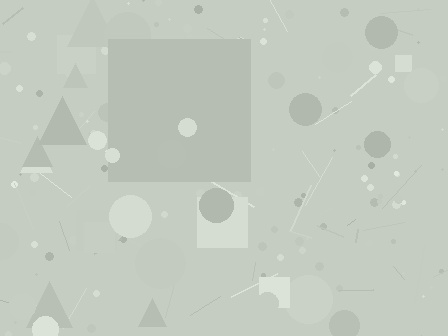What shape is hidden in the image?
A square is hidden in the image.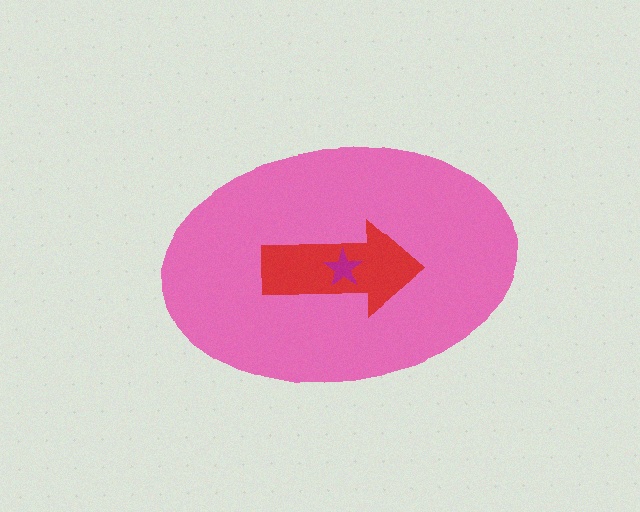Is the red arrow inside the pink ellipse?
Yes.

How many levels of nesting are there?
3.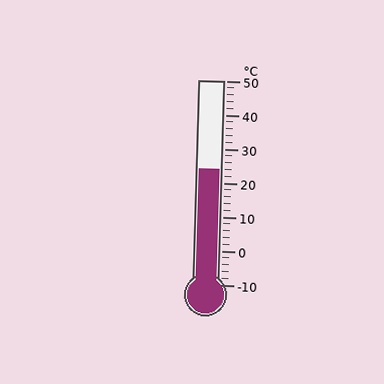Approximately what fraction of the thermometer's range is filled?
The thermometer is filled to approximately 55% of its range.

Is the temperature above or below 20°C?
The temperature is above 20°C.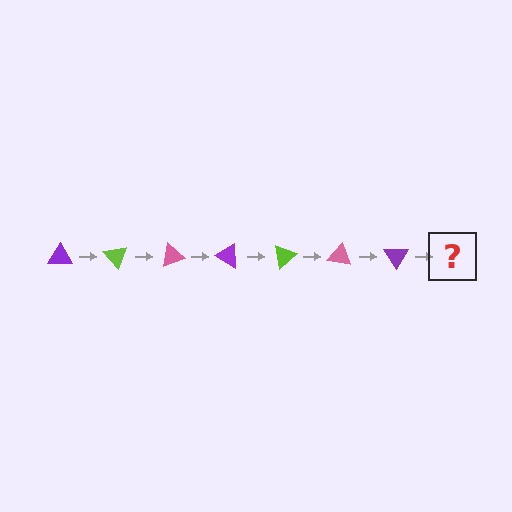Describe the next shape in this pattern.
It should be a lime triangle, rotated 350 degrees from the start.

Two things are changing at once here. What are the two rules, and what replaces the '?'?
The two rules are that it rotates 50 degrees each step and the color cycles through purple, lime, and pink. The '?' should be a lime triangle, rotated 350 degrees from the start.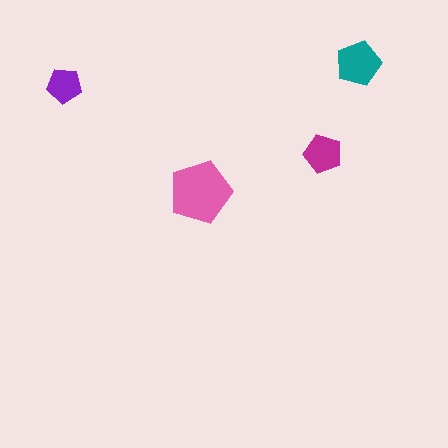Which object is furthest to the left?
The purple pentagon is leftmost.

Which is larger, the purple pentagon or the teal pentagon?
The teal one.